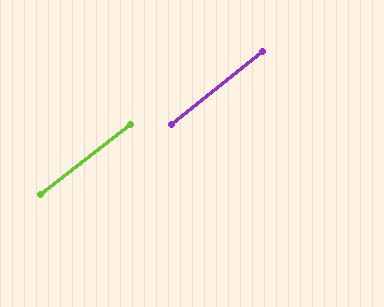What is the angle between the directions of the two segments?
Approximately 0 degrees.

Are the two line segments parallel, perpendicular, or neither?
Parallel — their directions differ by only 0.4°.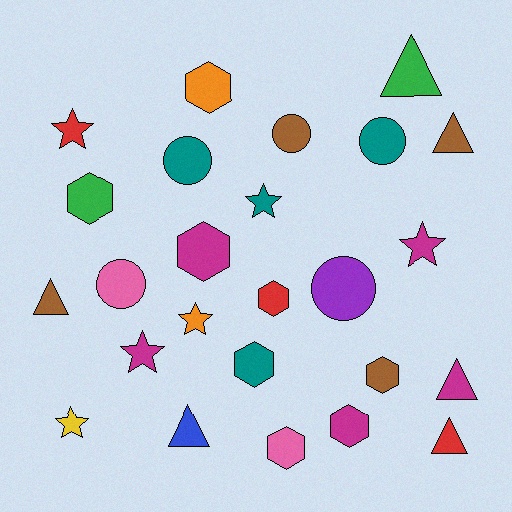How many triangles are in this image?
There are 6 triangles.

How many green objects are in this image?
There are 2 green objects.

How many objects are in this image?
There are 25 objects.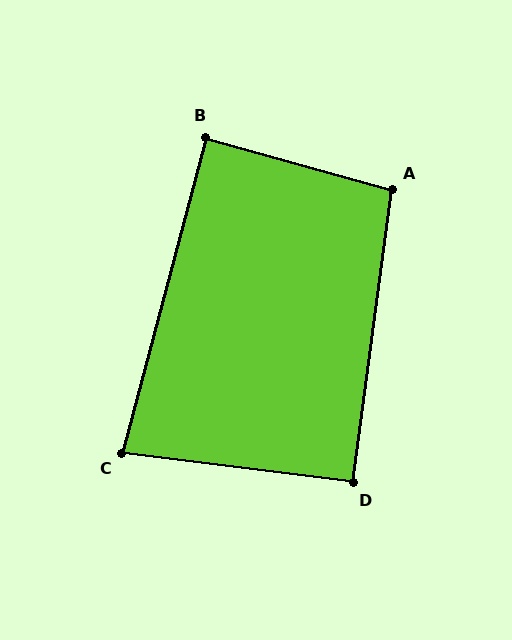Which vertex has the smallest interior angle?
C, at approximately 82 degrees.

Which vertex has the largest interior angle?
A, at approximately 98 degrees.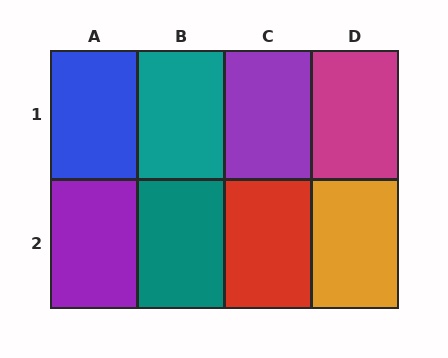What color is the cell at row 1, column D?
Magenta.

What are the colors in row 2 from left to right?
Purple, teal, red, orange.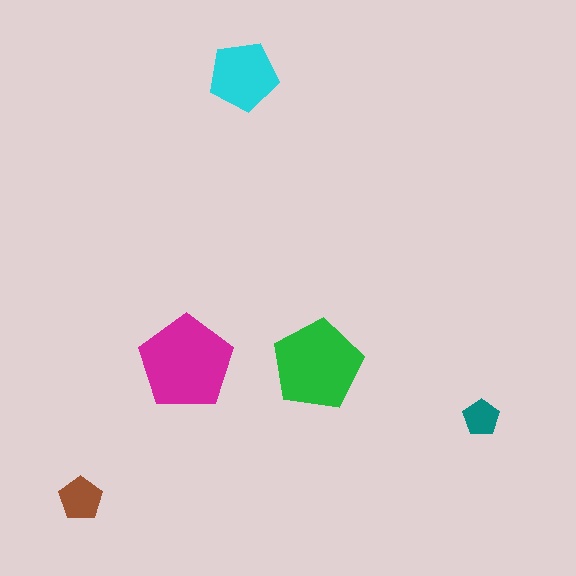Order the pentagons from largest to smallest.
the magenta one, the green one, the cyan one, the brown one, the teal one.